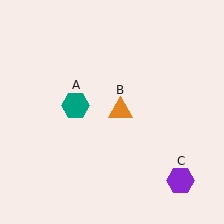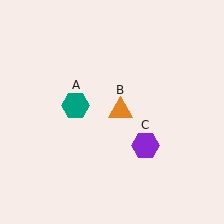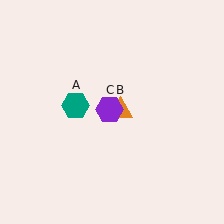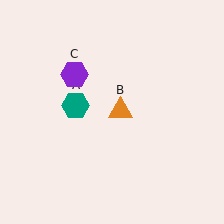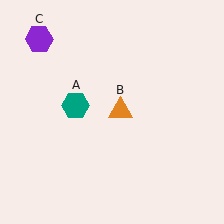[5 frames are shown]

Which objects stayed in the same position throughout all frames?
Teal hexagon (object A) and orange triangle (object B) remained stationary.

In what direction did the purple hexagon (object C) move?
The purple hexagon (object C) moved up and to the left.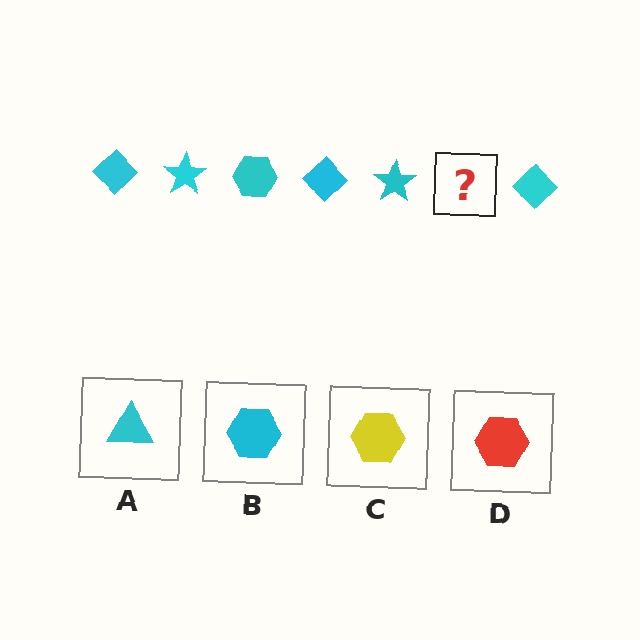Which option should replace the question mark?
Option B.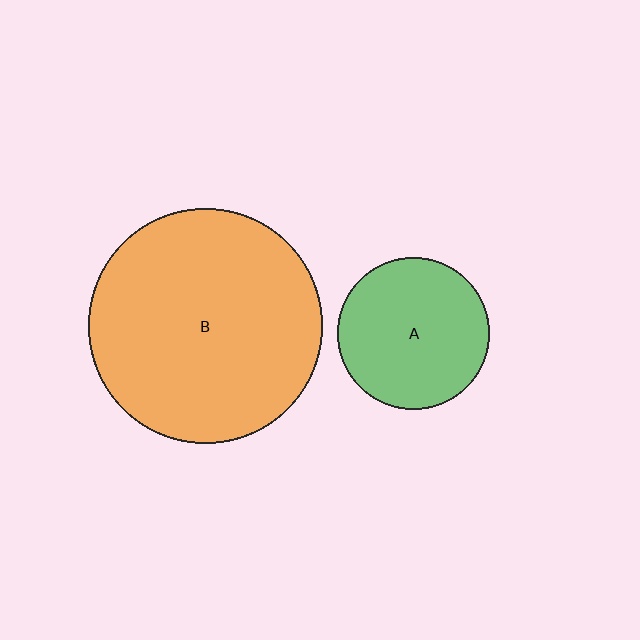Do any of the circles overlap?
No, none of the circles overlap.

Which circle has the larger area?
Circle B (orange).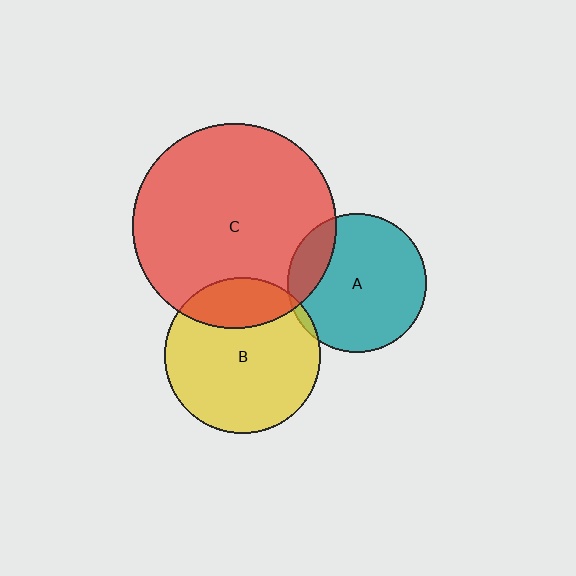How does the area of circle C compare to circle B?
Approximately 1.7 times.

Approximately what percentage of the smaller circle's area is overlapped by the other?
Approximately 5%.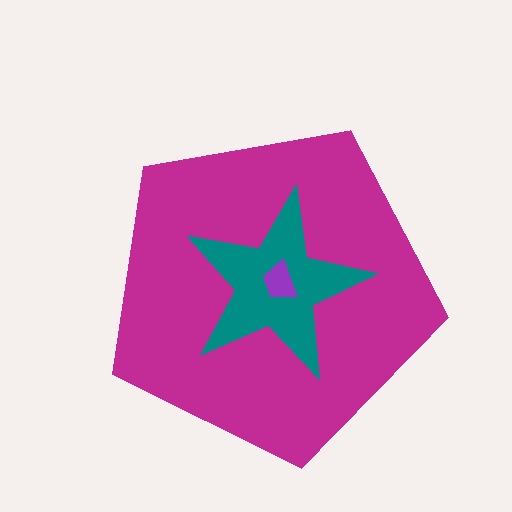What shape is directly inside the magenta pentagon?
The teal star.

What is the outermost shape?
The magenta pentagon.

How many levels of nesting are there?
3.